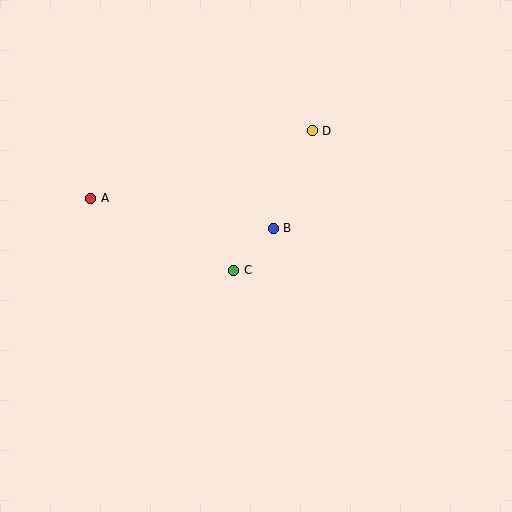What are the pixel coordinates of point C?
Point C is at (234, 270).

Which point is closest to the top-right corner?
Point D is closest to the top-right corner.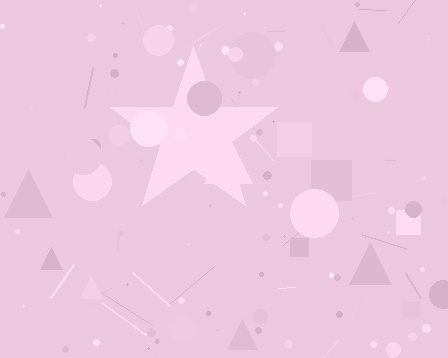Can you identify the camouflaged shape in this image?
The camouflaged shape is a star.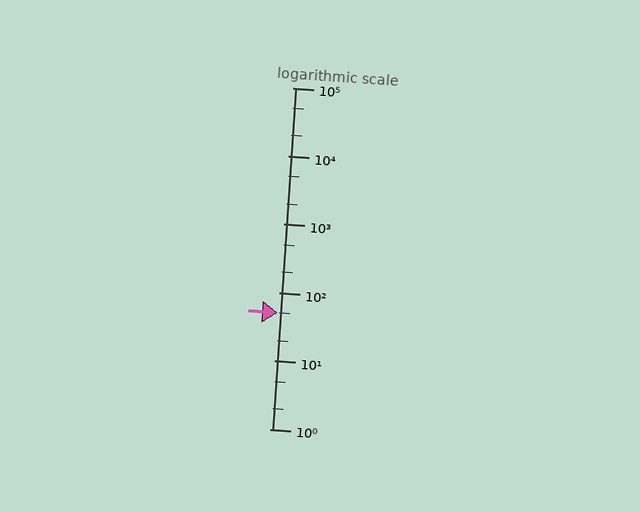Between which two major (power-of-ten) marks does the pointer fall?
The pointer is between 10 and 100.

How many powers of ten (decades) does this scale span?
The scale spans 5 decades, from 1 to 100000.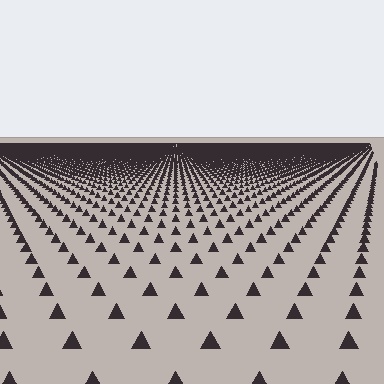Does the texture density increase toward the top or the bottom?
Density increases toward the top.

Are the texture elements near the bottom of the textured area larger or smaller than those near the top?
Larger. Near the bottom, elements are closer to the viewer and appear at a bigger on-screen size.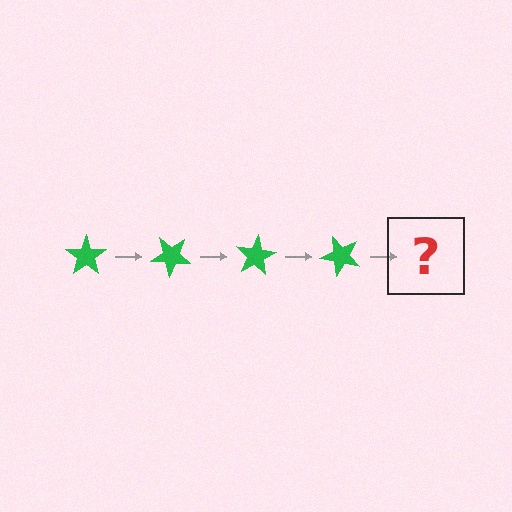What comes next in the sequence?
The next element should be a green star rotated 160 degrees.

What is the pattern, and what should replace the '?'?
The pattern is that the star rotates 40 degrees each step. The '?' should be a green star rotated 160 degrees.